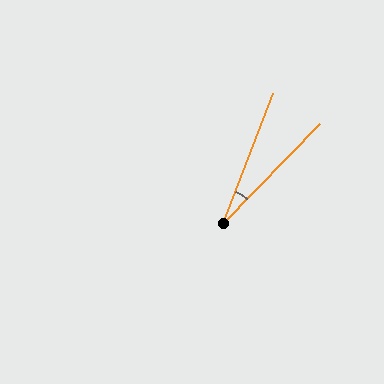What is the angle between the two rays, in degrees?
Approximately 23 degrees.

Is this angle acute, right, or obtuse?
It is acute.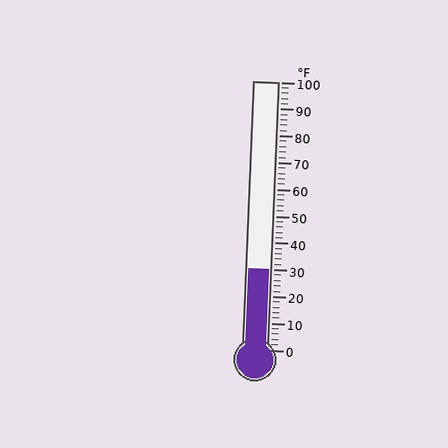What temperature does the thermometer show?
The thermometer shows approximately 30°F.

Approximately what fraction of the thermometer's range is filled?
The thermometer is filled to approximately 30% of its range.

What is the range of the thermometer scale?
The thermometer scale ranges from 0°F to 100°F.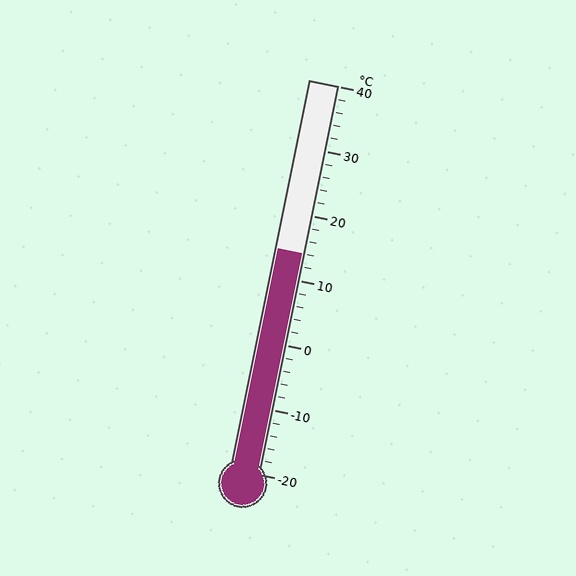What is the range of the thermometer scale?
The thermometer scale ranges from -20°C to 40°C.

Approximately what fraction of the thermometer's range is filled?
The thermometer is filled to approximately 55% of its range.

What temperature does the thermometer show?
The thermometer shows approximately 14°C.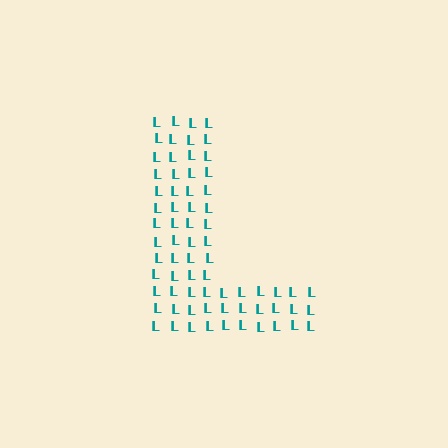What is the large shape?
The large shape is the letter L.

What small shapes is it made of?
It is made of small letter L's.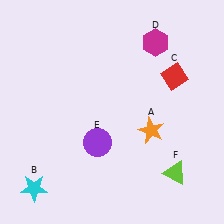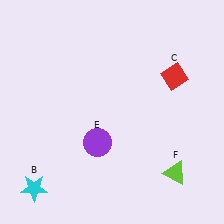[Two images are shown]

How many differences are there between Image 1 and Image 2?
There are 2 differences between the two images.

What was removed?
The orange star (A), the magenta hexagon (D) were removed in Image 2.